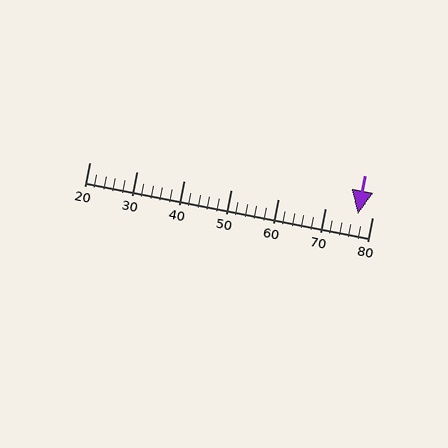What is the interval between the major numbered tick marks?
The major tick marks are spaced 10 units apart.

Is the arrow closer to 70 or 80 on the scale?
The arrow is closer to 80.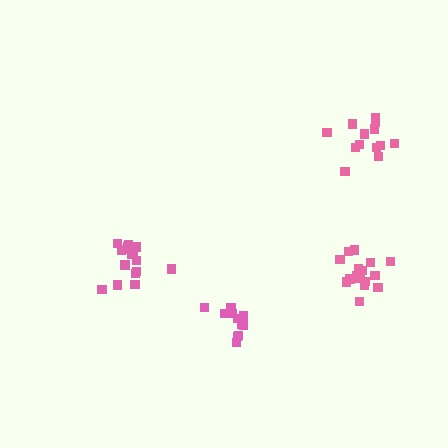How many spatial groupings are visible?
There are 4 spatial groupings.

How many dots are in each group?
Group 1: 18 dots, Group 2: 13 dots, Group 3: 13 dots, Group 4: 18 dots (62 total).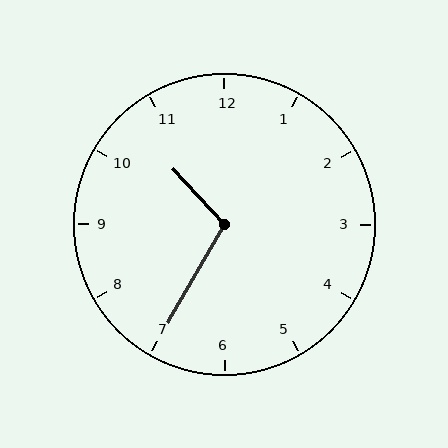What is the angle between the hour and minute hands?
Approximately 108 degrees.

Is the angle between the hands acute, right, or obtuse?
It is obtuse.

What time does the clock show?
10:35.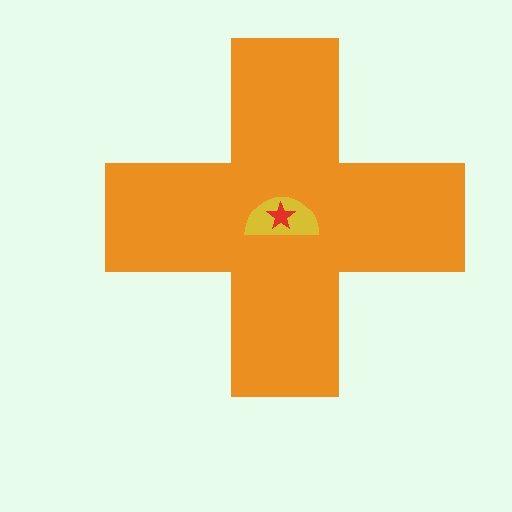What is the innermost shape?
The red star.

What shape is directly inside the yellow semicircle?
The red star.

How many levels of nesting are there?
3.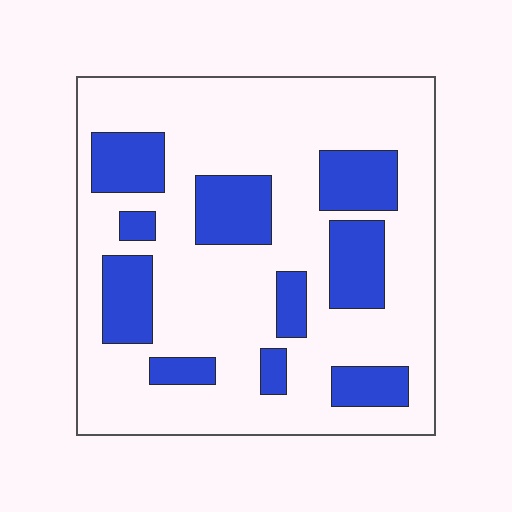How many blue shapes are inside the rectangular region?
10.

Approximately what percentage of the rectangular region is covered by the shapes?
Approximately 25%.